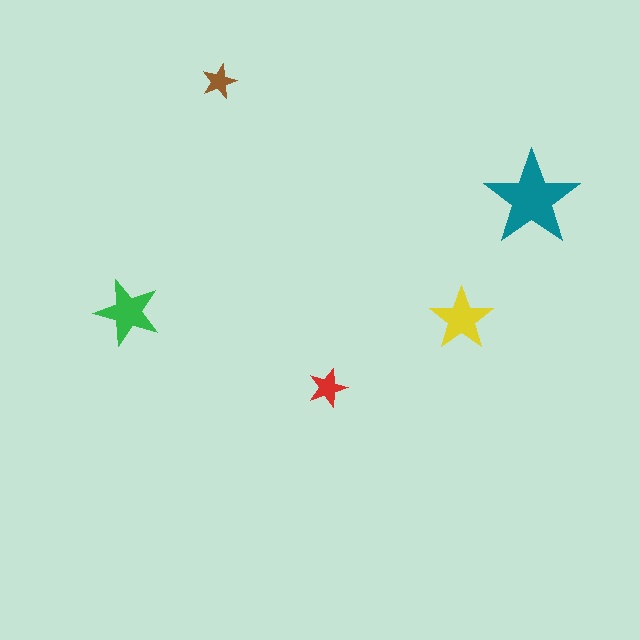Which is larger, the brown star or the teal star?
The teal one.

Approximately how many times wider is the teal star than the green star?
About 1.5 times wider.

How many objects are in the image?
There are 5 objects in the image.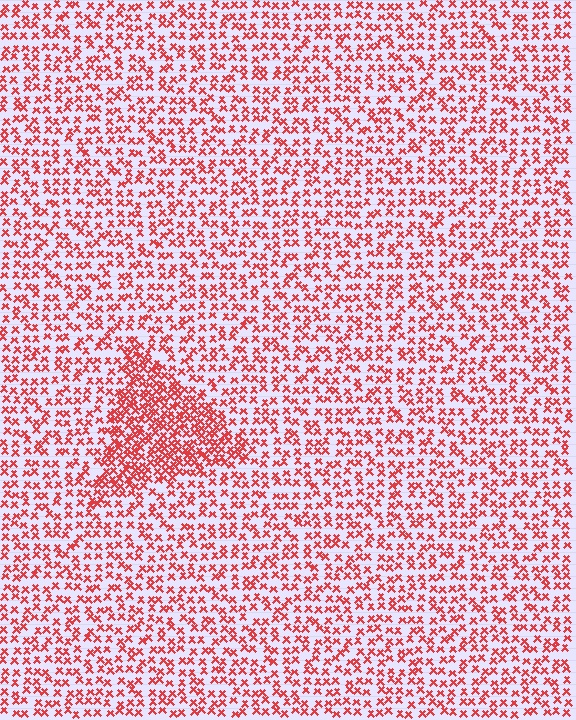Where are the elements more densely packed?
The elements are more densely packed inside the triangle boundary.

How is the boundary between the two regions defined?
The boundary is defined by a change in element density (approximately 2.0x ratio). All elements are the same color, size, and shape.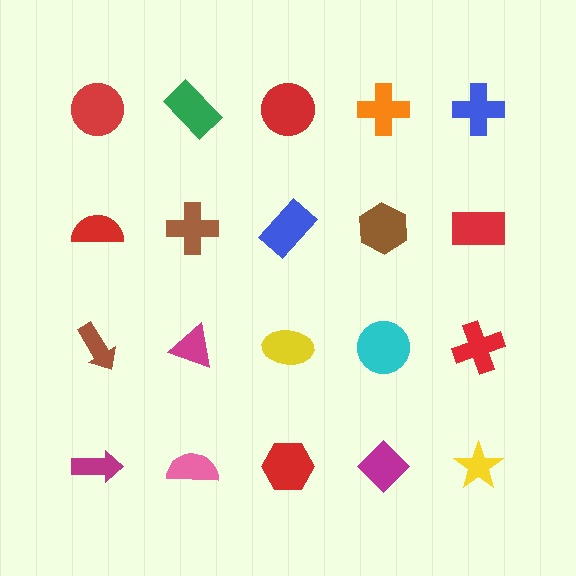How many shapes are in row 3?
5 shapes.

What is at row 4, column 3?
A red hexagon.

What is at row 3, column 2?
A magenta triangle.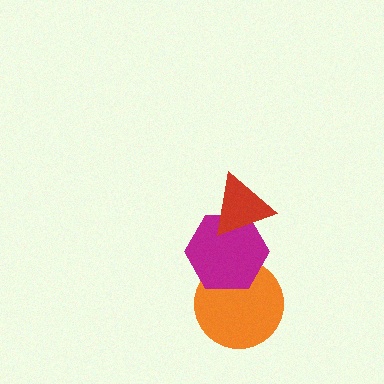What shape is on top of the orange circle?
The magenta hexagon is on top of the orange circle.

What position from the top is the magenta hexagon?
The magenta hexagon is 2nd from the top.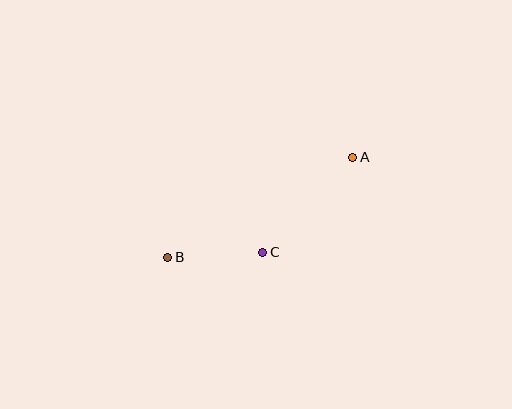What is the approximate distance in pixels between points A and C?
The distance between A and C is approximately 131 pixels.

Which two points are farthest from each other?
Points A and B are farthest from each other.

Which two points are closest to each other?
Points B and C are closest to each other.